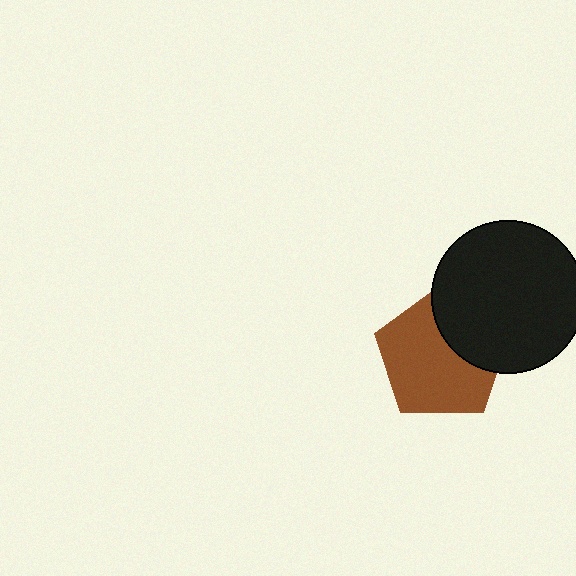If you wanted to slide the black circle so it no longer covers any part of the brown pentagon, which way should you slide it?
Slide it toward the upper-right — that is the most direct way to separate the two shapes.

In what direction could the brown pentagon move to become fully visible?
The brown pentagon could move toward the lower-left. That would shift it out from behind the black circle entirely.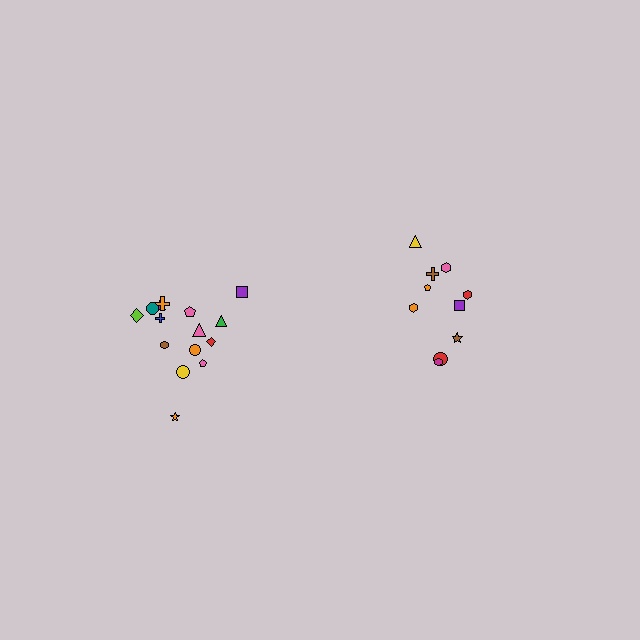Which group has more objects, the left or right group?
The left group.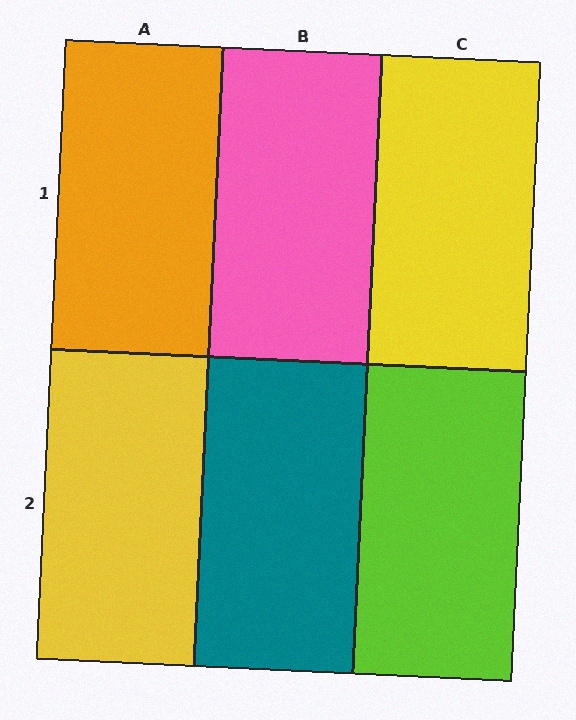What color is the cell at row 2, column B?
Teal.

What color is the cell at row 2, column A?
Yellow.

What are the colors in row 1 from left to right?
Orange, pink, yellow.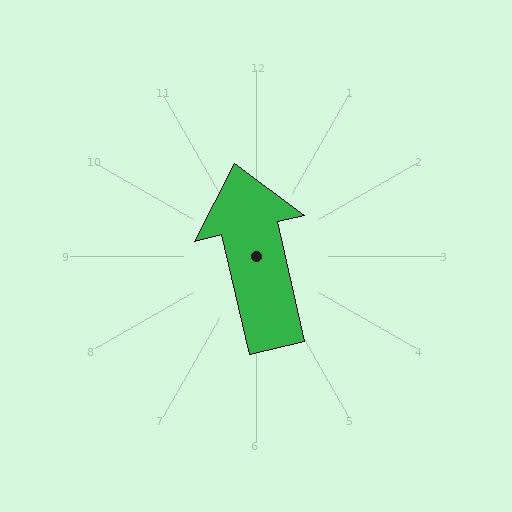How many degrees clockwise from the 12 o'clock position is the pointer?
Approximately 347 degrees.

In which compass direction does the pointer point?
North.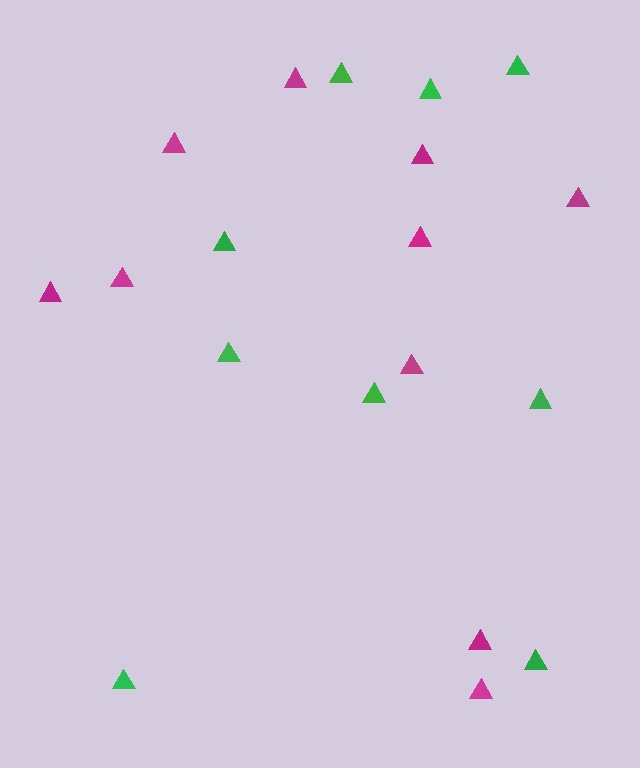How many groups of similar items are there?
There are 2 groups: one group of green triangles (9) and one group of magenta triangles (10).